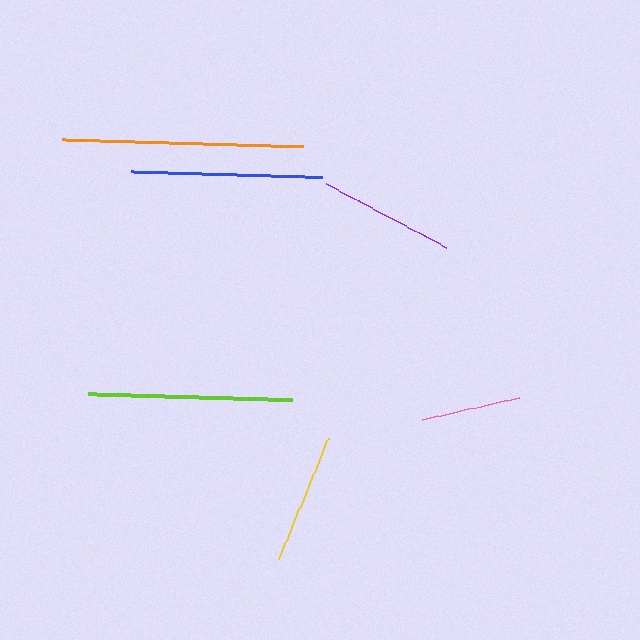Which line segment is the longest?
The orange line is the longest at approximately 240 pixels.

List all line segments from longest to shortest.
From longest to shortest: orange, lime, blue, purple, yellow, pink.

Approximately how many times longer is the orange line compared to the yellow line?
The orange line is approximately 1.8 times the length of the yellow line.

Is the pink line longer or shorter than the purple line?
The purple line is longer than the pink line.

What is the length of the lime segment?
The lime segment is approximately 205 pixels long.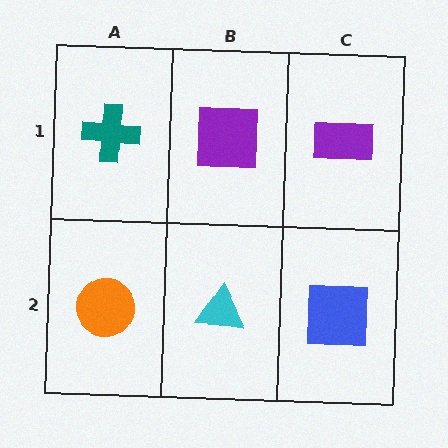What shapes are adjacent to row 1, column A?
An orange circle (row 2, column A), a purple square (row 1, column B).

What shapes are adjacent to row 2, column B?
A purple square (row 1, column B), an orange circle (row 2, column A), a blue square (row 2, column C).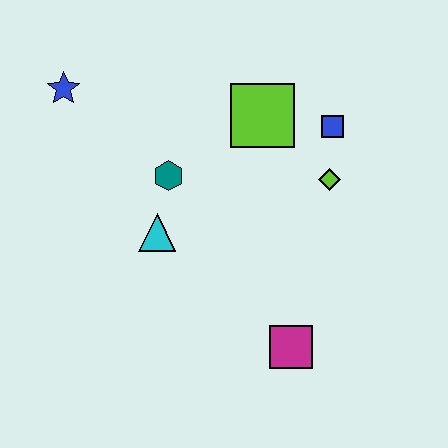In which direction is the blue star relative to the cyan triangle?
The blue star is above the cyan triangle.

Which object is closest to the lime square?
The blue square is closest to the lime square.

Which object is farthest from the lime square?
The magenta square is farthest from the lime square.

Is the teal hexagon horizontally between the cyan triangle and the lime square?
Yes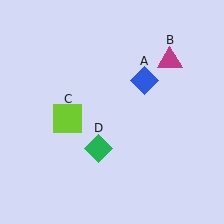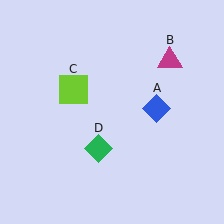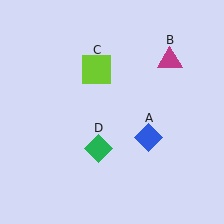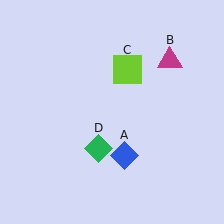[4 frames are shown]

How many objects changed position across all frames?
2 objects changed position: blue diamond (object A), lime square (object C).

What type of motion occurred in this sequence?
The blue diamond (object A), lime square (object C) rotated clockwise around the center of the scene.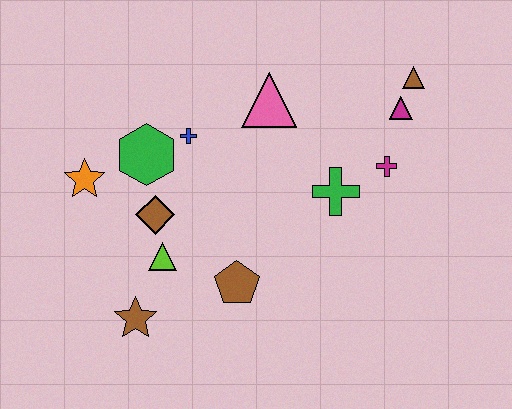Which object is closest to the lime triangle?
The brown diamond is closest to the lime triangle.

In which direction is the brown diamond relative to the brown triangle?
The brown diamond is to the left of the brown triangle.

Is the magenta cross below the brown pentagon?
No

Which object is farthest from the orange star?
The brown triangle is farthest from the orange star.